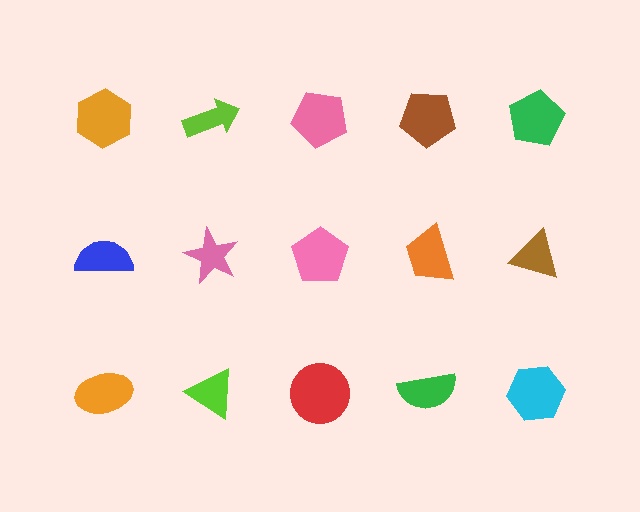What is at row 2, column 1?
A blue semicircle.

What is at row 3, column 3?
A red circle.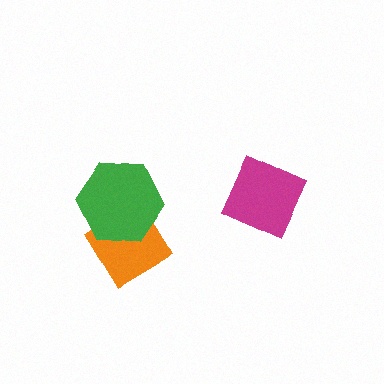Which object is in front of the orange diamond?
The green hexagon is in front of the orange diamond.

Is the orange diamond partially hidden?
Yes, it is partially covered by another shape.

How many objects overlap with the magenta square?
0 objects overlap with the magenta square.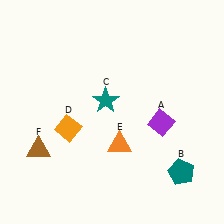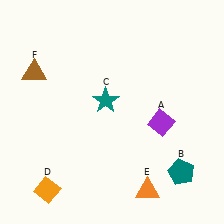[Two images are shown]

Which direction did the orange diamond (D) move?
The orange diamond (D) moved down.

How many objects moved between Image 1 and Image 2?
3 objects moved between the two images.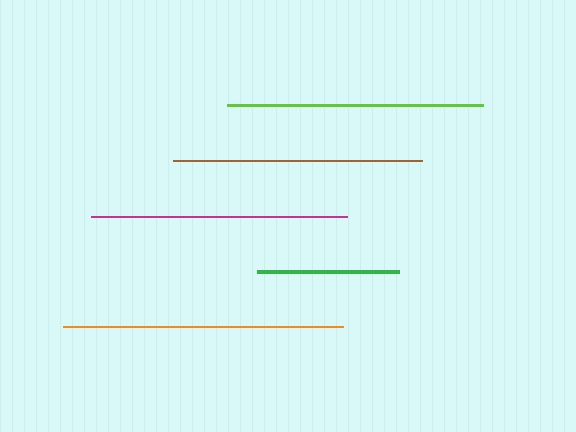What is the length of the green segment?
The green segment is approximately 142 pixels long.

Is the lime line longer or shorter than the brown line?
The lime line is longer than the brown line.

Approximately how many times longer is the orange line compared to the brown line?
The orange line is approximately 1.1 times the length of the brown line.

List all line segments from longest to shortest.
From longest to shortest: orange, lime, magenta, brown, green.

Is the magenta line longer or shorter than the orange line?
The orange line is longer than the magenta line.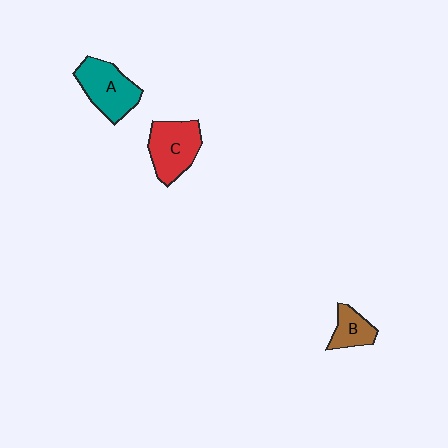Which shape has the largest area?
Shape A (teal).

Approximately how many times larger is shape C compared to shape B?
Approximately 1.8 times.